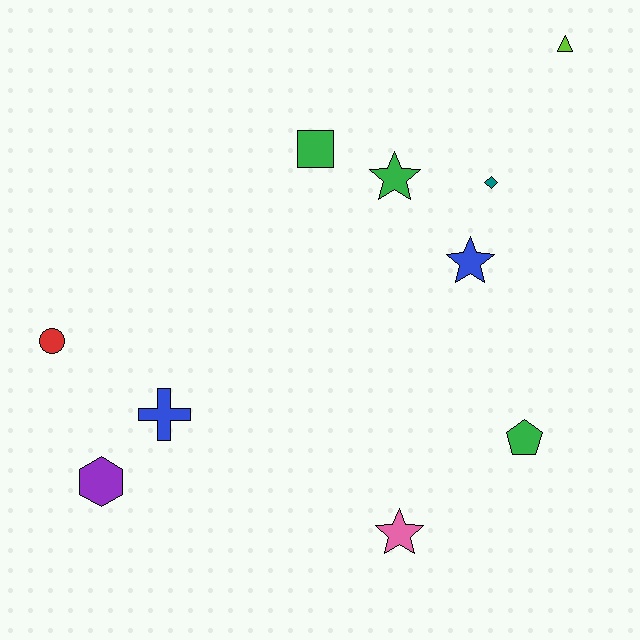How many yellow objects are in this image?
There are no yellow objects.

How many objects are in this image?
There are 10 objects.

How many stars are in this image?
There are 3 stars.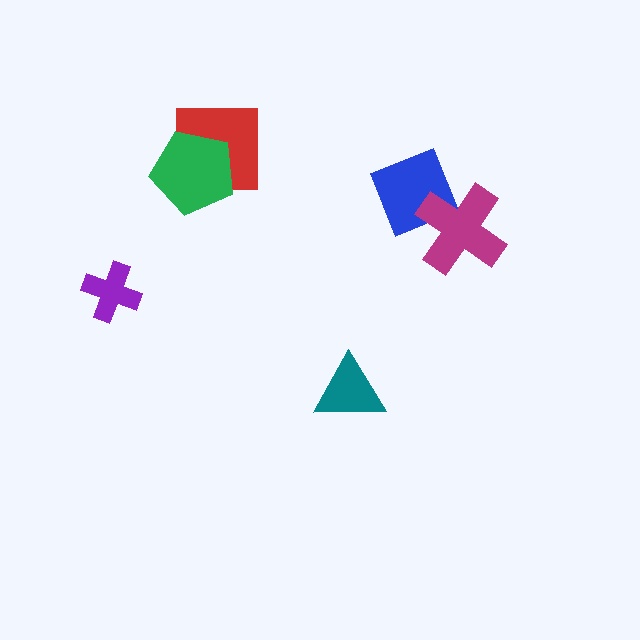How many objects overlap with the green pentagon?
1 object overlaps with the green pentagon.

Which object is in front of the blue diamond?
The magenta cross is in front of the blue diamond.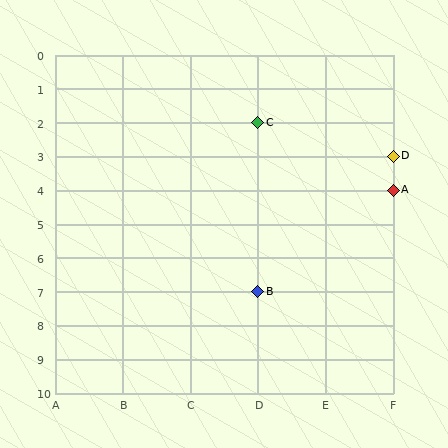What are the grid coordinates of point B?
Point B is at grid coordinates (D, 7).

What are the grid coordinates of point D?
Point D is at grid coordinates (F, 3).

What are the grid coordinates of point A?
Point A is at grid coordinates (F, 4).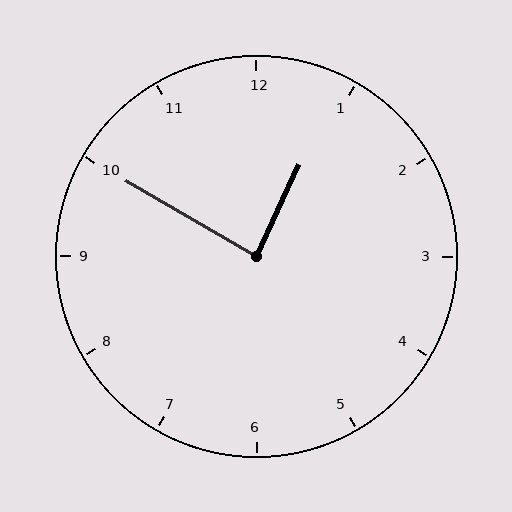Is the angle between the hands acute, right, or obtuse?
It is right.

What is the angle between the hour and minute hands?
Approximately 85 degrees.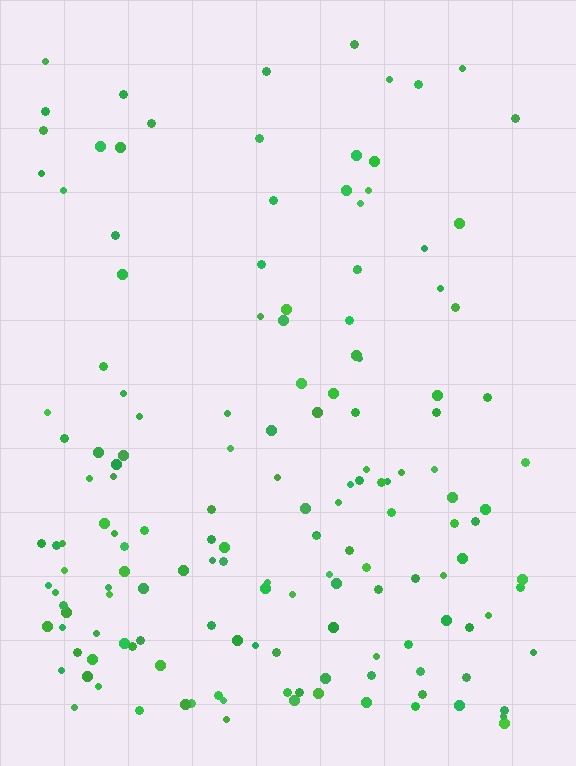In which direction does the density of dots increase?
From top to bottom, with the bottom side densest.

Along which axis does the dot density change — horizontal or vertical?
Vertical.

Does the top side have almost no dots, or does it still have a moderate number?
Still a moderate number, just noticeably fewer than the bottom.